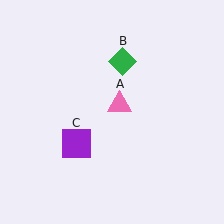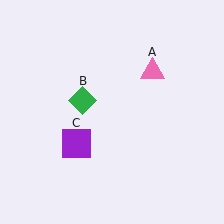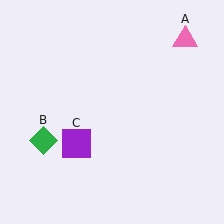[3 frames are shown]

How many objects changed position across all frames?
2 objects changed position: pink triangle (object A), green diamond (object B).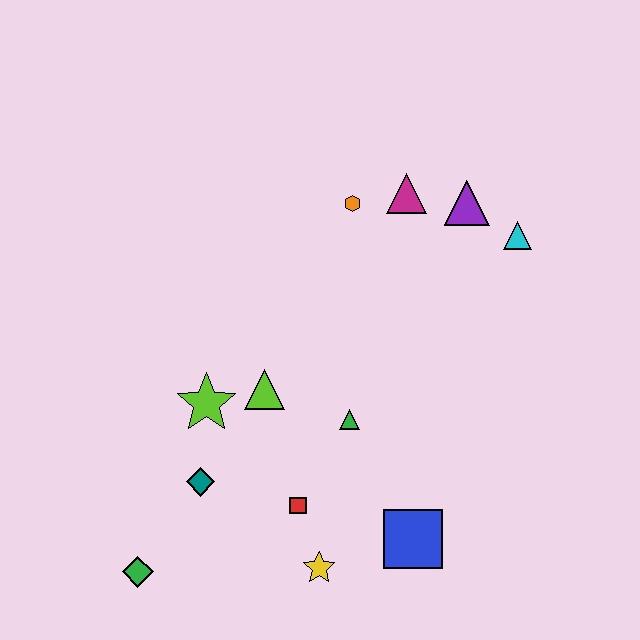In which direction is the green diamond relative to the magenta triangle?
The green diamond is below the magenta triangle.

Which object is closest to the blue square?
The yellow star is closest to the blue square.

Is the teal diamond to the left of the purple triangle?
Yes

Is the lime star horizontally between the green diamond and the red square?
Yes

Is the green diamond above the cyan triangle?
No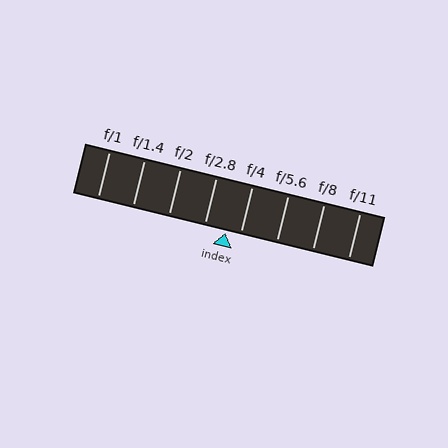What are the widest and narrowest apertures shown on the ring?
The widest aperture shown is f/1 and the narrowest is f/11.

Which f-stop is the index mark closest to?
The index mark is closest to f/4.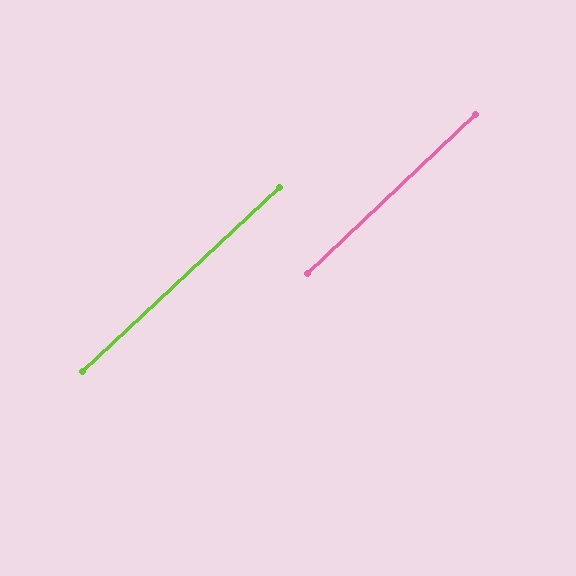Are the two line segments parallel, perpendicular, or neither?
Parallel — their directions differ by only 0.3°.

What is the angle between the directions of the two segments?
Approximately 0 degrees.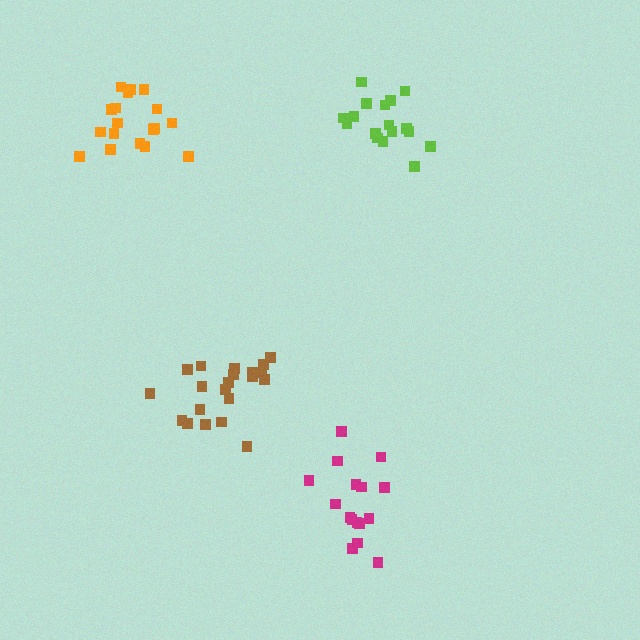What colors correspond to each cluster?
The clusters are colored: brown, orange, lime, magenta.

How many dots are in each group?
Group 1: 21 dots, Group 2: 18 dots, Group 3: 17 dots, Group 4: 16 dots (72 total).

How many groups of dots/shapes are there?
There are 4 groups.